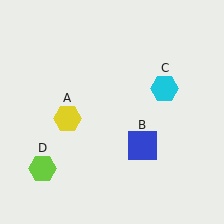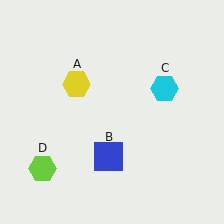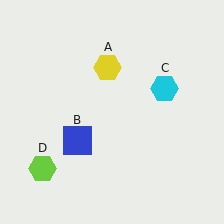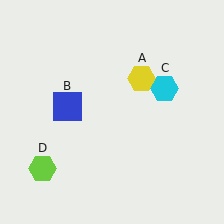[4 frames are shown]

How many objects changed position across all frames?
2 objects changed position: yellow hexagon (object A), blue square (object B).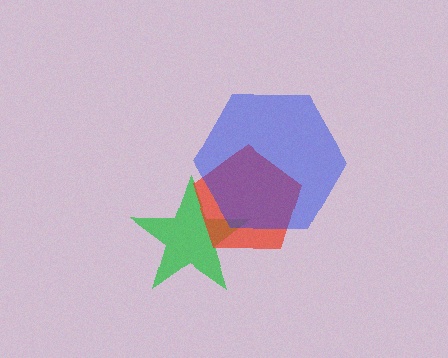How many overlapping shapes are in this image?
There are 3 overlapping shapes in the image.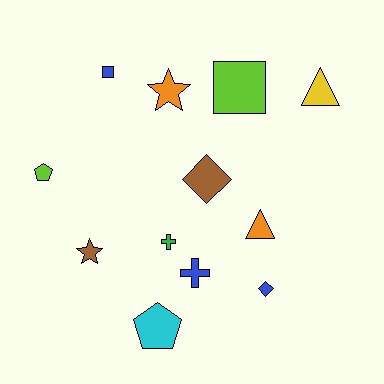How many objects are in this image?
There are 12 objects.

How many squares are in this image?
There are 2 squares.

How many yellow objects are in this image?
There is 1 yellow object.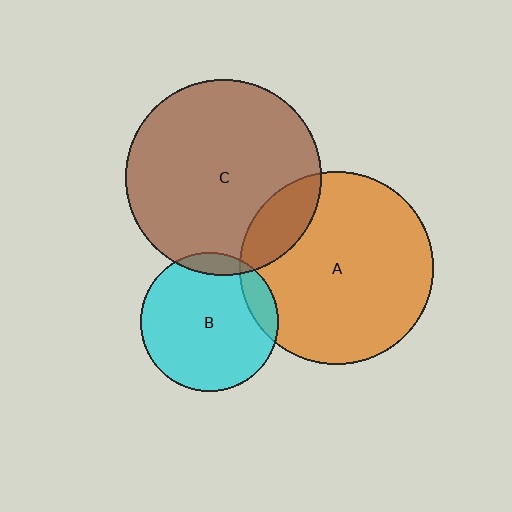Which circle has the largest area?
Circle C (brown).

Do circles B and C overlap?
Yes.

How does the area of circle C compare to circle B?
Approximately 2.0 times.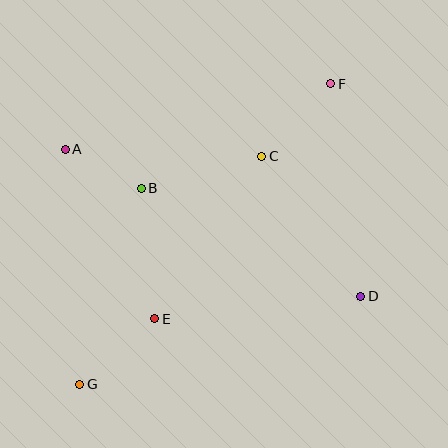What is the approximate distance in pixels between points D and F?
The distance between D and F is approximately 214 pixels.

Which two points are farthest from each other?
Points F and G are farthest from each other.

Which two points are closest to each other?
Points A and B are closest to each other.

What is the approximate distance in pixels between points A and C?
The distance between A and C is approximately 196 pixels.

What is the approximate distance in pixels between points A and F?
The distance between A and F is approximately 273 pixels.